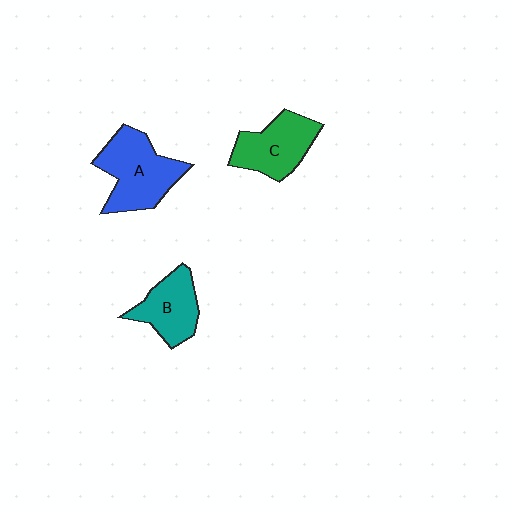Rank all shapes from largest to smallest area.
From largest to smallest: A (blue), C (green), B (teal).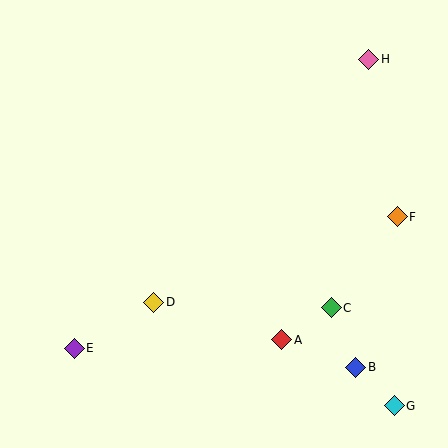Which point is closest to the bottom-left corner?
Point E is closest to the bottom-left corner.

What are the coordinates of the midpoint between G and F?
The midpoint between G and F is at (396, 311).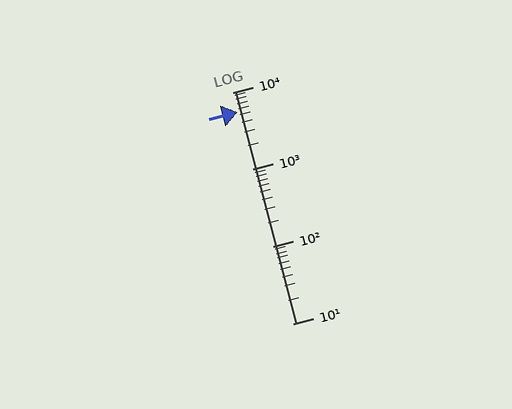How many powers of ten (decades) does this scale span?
The scale spans 3 decades, from 10 to 10000.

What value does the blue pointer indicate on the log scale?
The pointer indicates approximately 5500.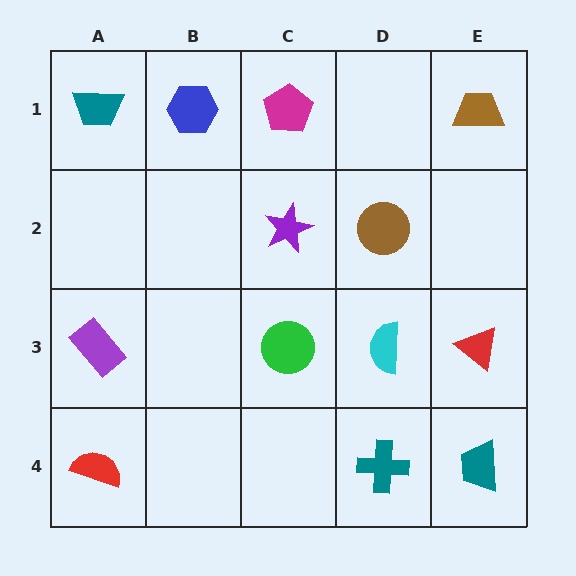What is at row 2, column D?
A brown circle.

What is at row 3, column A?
A purple rectangle.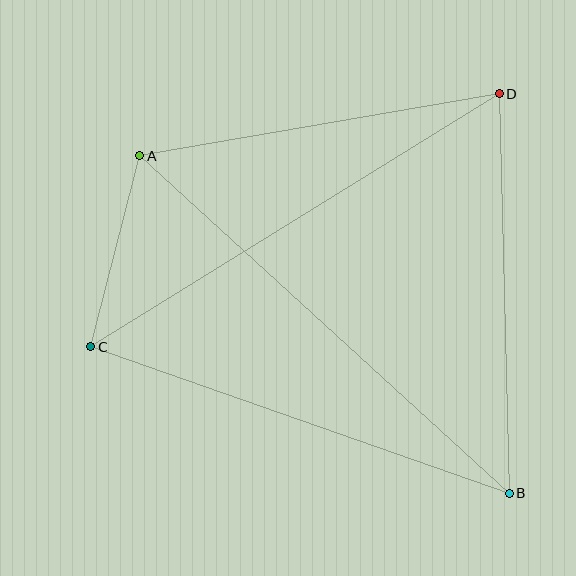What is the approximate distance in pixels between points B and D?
The distance between B and D is approximately 399 pixels.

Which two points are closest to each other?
Points A and C are closest to each other.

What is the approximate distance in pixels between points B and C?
The distance between B and C is approximately 443 pixels.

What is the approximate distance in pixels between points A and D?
The distance between A and D is approximately 365 pixels.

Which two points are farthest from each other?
Points A and B are farthest from each other.